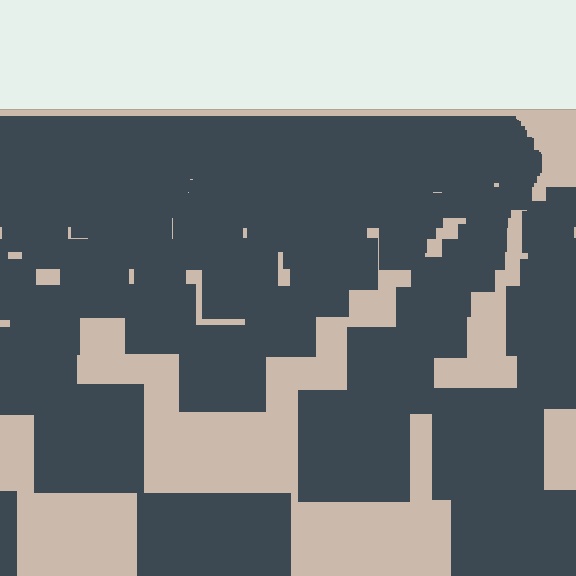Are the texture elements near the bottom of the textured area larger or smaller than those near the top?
Larger. Near the bottom, elements are closer to the viewer and appear at a bigger on-screen size.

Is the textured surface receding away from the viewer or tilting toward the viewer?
The surface is receding away from the viewer. Texture elements get smaller and denser toward the top.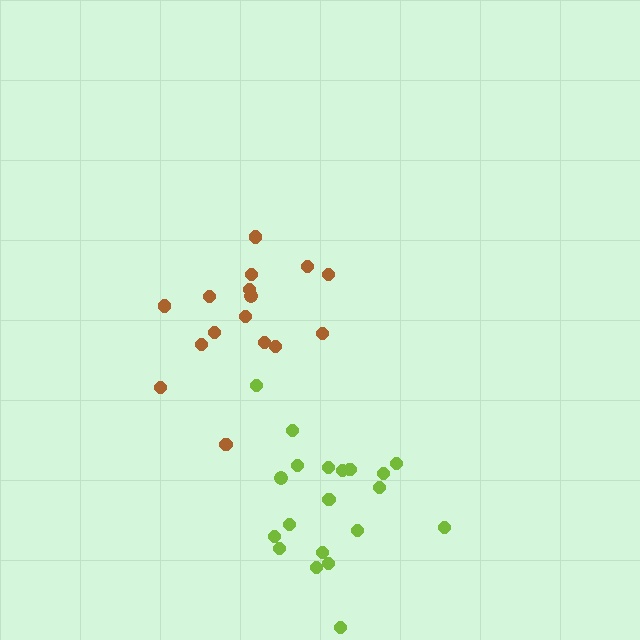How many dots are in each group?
Group 1: 20 dots, Group 2: 16 dots (36 total).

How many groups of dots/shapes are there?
There are 2 groups.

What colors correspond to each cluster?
The clusters are colored: lime, brown.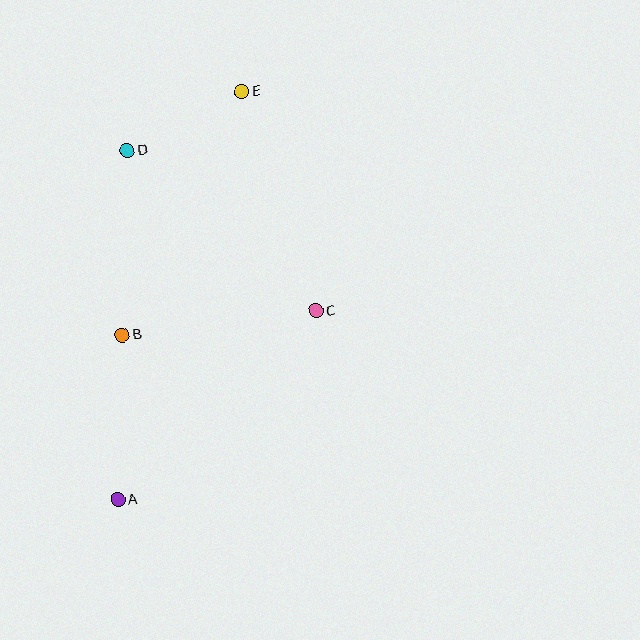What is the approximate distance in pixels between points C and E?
The distance between C and E is approximately 232 pixels.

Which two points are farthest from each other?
Points A and E are farthest from each other.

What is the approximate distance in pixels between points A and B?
The distance between A and B is approximately 165 pixels.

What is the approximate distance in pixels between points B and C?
The distance between B and C is approximately 195 pixels.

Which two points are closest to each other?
Points D and E are closest to each other.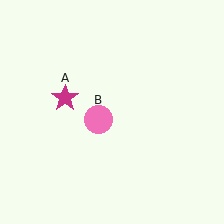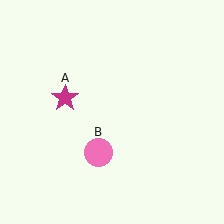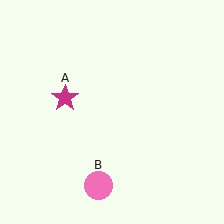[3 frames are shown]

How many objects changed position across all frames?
1 object changed position: pink circle (object B).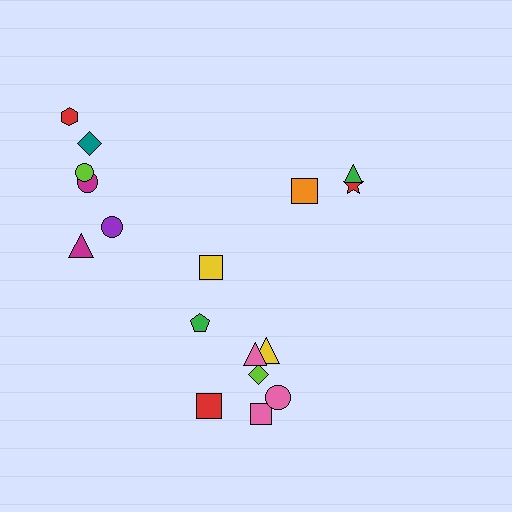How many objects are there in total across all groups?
There are 17 objects.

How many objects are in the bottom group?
There are 8 objects.